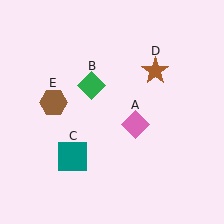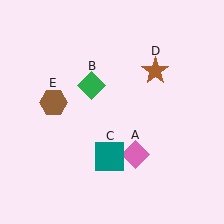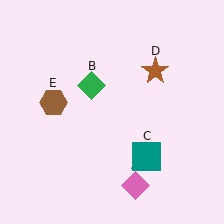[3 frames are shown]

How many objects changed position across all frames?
2 objects changed position: pink diamond (object A), teal square (object C).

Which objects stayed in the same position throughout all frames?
Green diamond (object B) and brown star (object D) and brown hexagon (object E) remained stationary.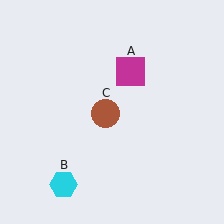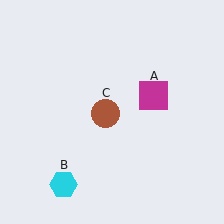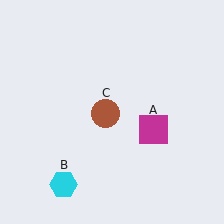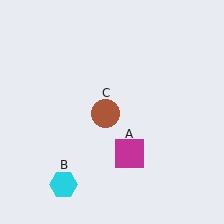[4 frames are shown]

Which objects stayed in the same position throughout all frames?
Cyan hexagon (object B) and brown circle (object C) remained stationary.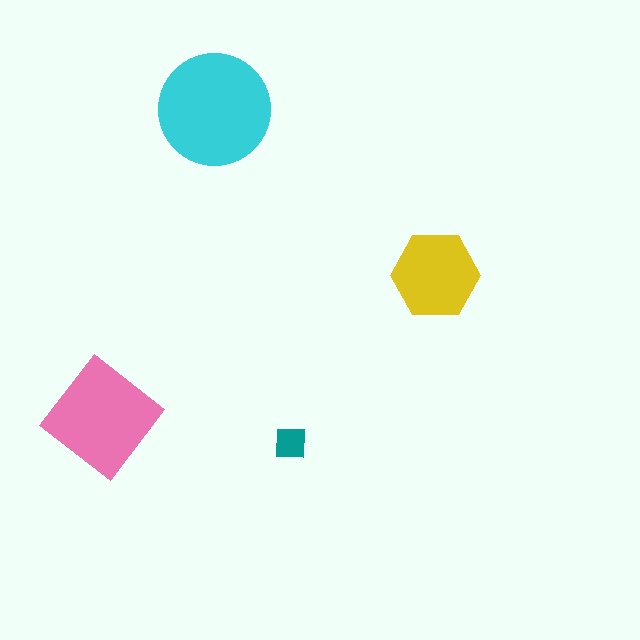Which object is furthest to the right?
The yellow hexagon is rightmost.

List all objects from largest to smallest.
The cyan circle, the pink diamond, the yellow hexagon, the teal square.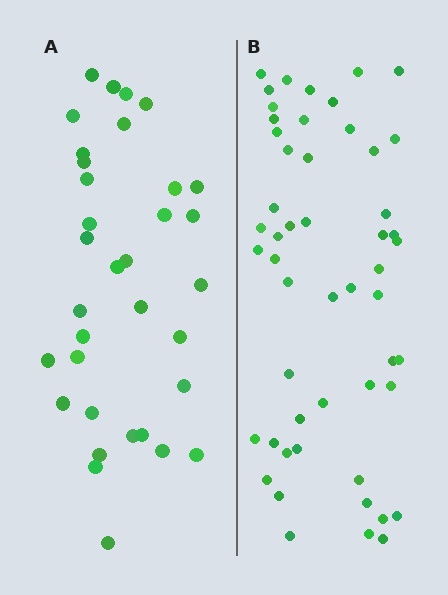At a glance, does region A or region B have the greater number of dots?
Region B (the right region) has more dots.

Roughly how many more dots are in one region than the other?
Region B has approximately 20 more dots than region A.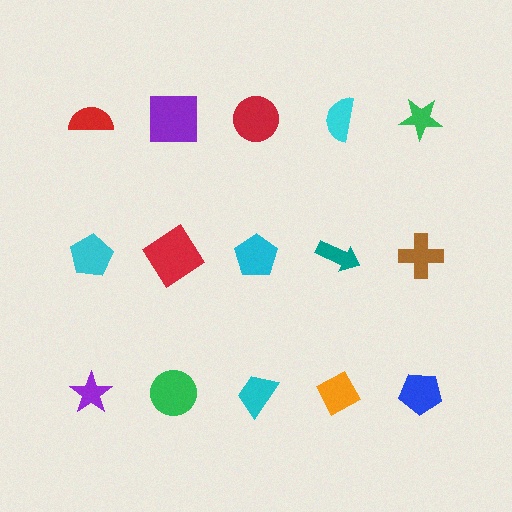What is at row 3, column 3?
A cyan trapezoid.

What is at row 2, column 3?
A cyan pentagon.